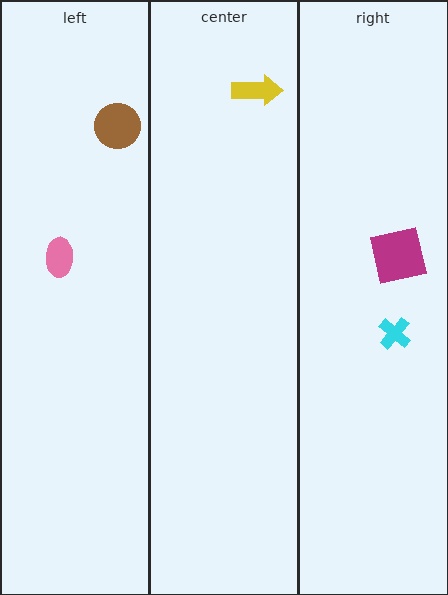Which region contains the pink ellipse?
The left region.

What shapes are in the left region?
The brown circle, the pink ellipse.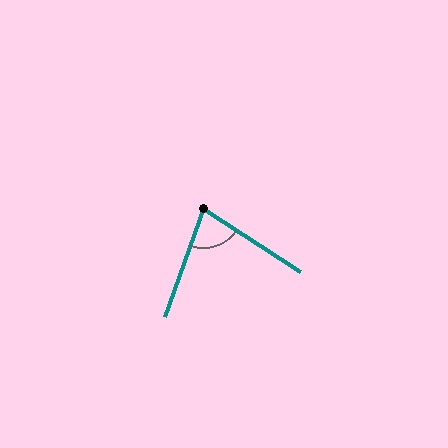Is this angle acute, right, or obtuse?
It is acute.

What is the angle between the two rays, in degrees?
Approximately 77 degrees.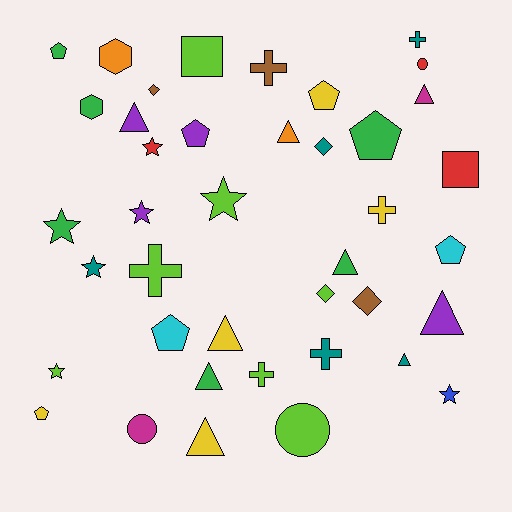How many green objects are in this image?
There are 6 green objects.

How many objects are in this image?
There are 40 objects.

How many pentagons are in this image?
There are 7 pentagons.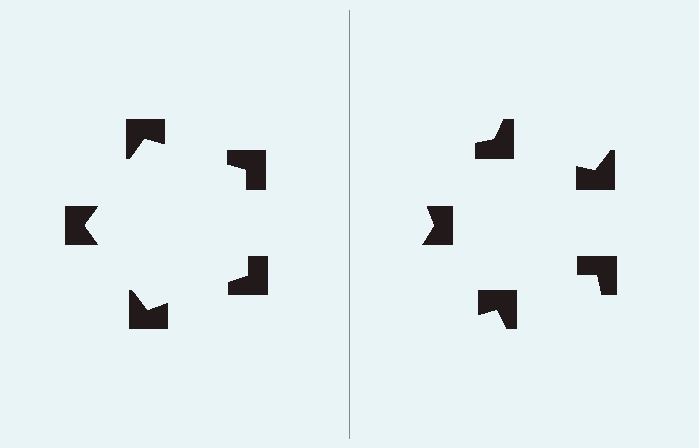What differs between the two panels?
The notched squares are positioned identically on both sides; only the wedge orientations differ. On the left they align to a pentagon; on the right they are misaligned.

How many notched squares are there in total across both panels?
10 — 5 on each side.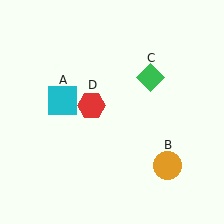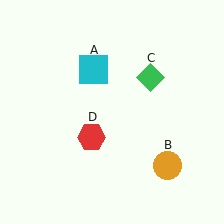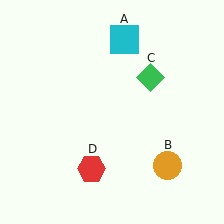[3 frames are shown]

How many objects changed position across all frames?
2 objects changed position: cyan square (object A), red hexagon (object D).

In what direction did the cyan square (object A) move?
The cyan square (object A) moved up and to the right.